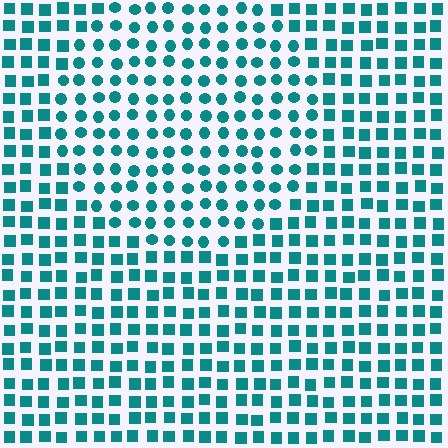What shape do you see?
I see a circle.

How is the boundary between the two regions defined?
The boundary is defined by a change in element shape: circles inside vs. squares outside. All elements share the same color and spacing.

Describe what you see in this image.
The image is filled with small teal elements arranged in a uniform grid. A circle-shaped region contains circles, while the surrounding area contains squares. The boundary is defined purely by the change in element shape.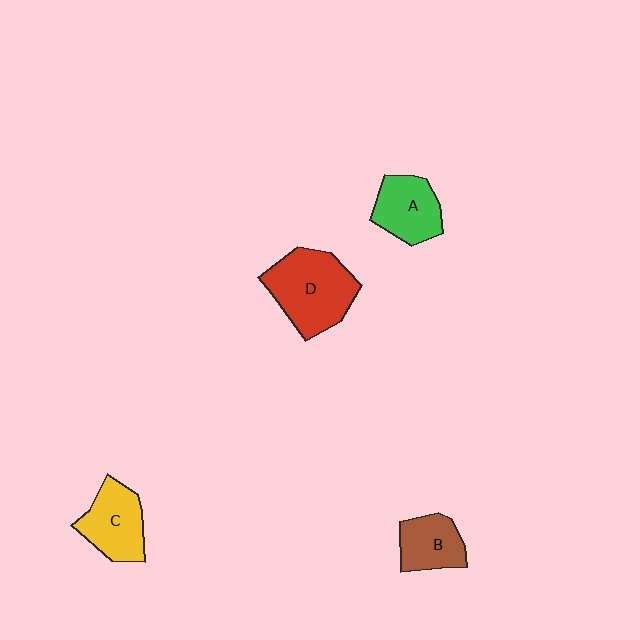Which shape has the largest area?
Shape D (red).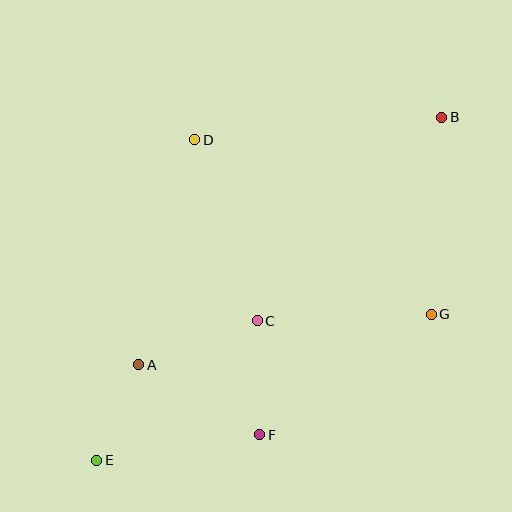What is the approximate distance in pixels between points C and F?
The distance between C and F is approximately 114 pixels.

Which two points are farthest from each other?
Points B and E are farthest from each other.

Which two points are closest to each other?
Points A and E are closest to each other.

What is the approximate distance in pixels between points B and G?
The distance between B and G is approximately 197 pixels.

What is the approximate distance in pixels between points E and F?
The distance between E and F is approximately 165 pixels.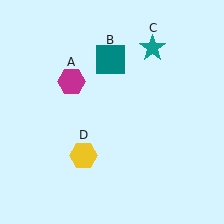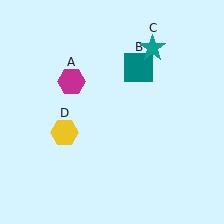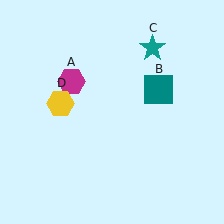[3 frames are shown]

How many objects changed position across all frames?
2 objects changed position: teal square (object B), yellow hexagon (object D).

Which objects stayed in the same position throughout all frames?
Magenta hexagon (object A) and teal star (object C) remained stationary.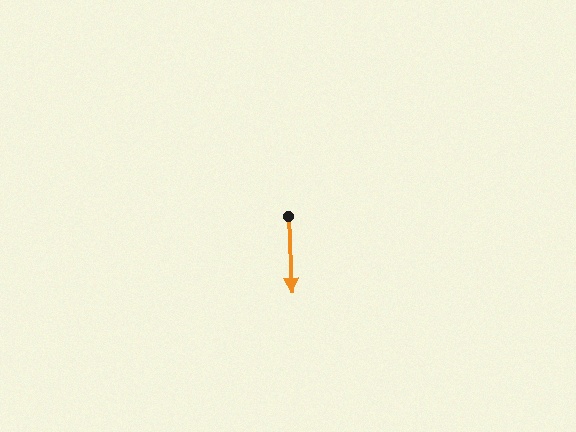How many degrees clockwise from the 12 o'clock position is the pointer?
Approximately 177 degrees.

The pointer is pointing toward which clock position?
Roughly 6 o'clock.